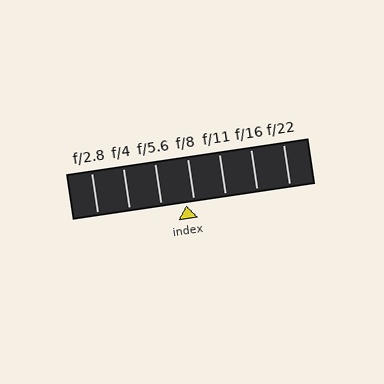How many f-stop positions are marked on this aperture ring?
There are 7 f-stop positions marked.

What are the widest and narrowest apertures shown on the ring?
The widest aperture shown is f/2.8 and the narrowest is f/22.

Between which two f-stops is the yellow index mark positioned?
The index mark is between f/5.6 and f/8.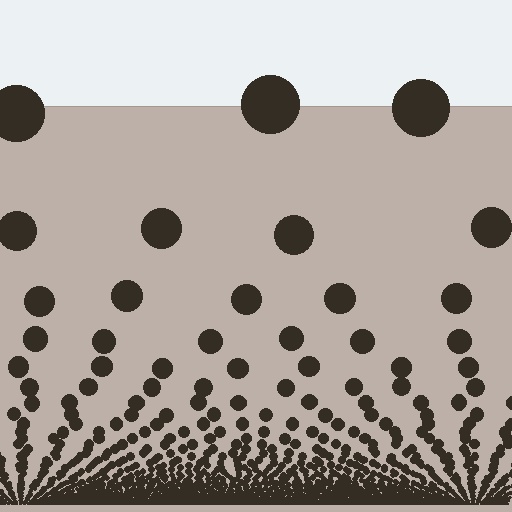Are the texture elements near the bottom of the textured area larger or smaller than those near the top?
Smaller. The gradient is inverted — elements near the bottom are smaller and denser.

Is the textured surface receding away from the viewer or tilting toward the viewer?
The surface appears to tilt toward the viewer. Texture elements get larger and sparser toward the top.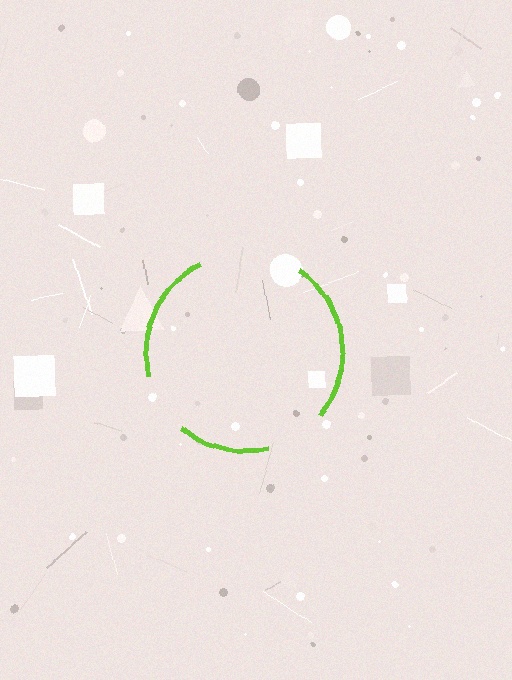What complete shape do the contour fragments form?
The contour fragments form a circle.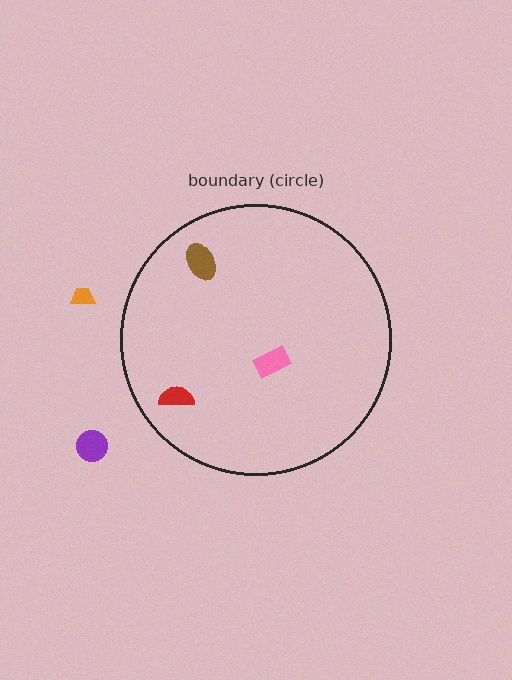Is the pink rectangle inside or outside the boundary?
Inside.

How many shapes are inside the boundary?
3 inside, 2 outside.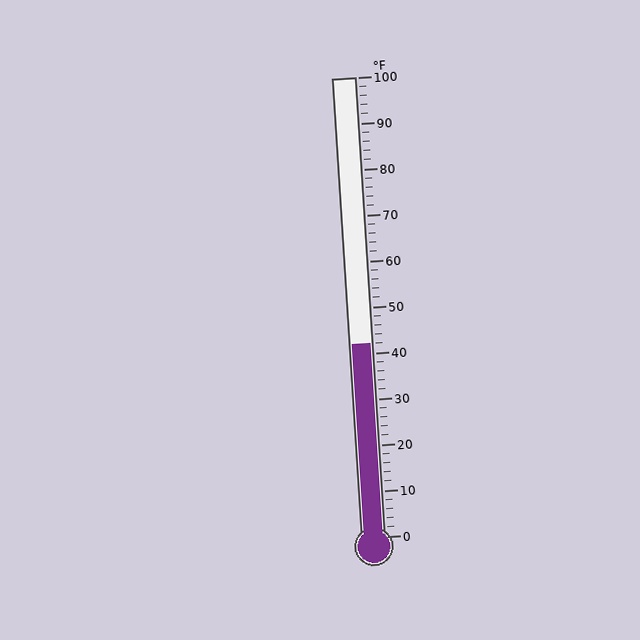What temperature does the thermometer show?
The thermometer shows approximately 42°F.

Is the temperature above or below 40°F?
The temperature is above 40°F.